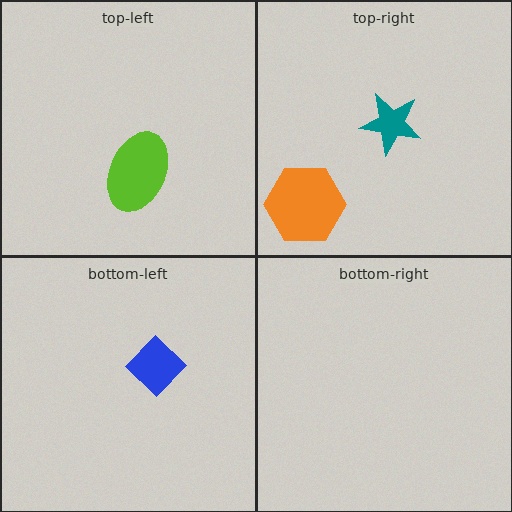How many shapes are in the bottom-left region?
1.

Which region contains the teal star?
The top-right region.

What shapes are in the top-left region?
The lime ellipse.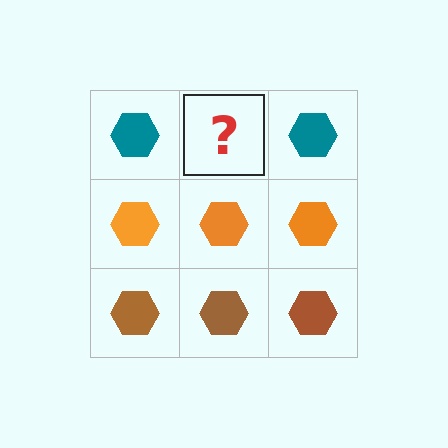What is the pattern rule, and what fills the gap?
The rule is that each row has a consistent color. The gap should be filled with a teal hexagon.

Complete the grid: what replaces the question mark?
The question mark should be replaced with a teal hexagon.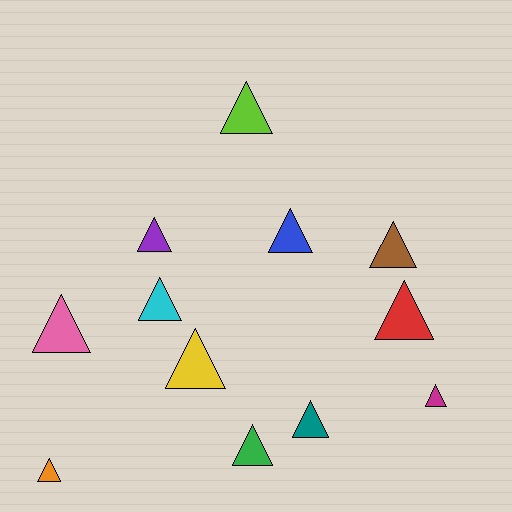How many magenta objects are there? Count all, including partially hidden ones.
There is 1 magenta object.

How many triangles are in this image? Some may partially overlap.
There are 12 triangles.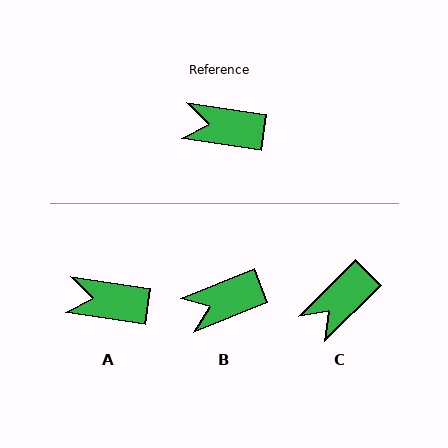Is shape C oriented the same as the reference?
No, it is off by about 53 degrees.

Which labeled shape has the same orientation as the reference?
A.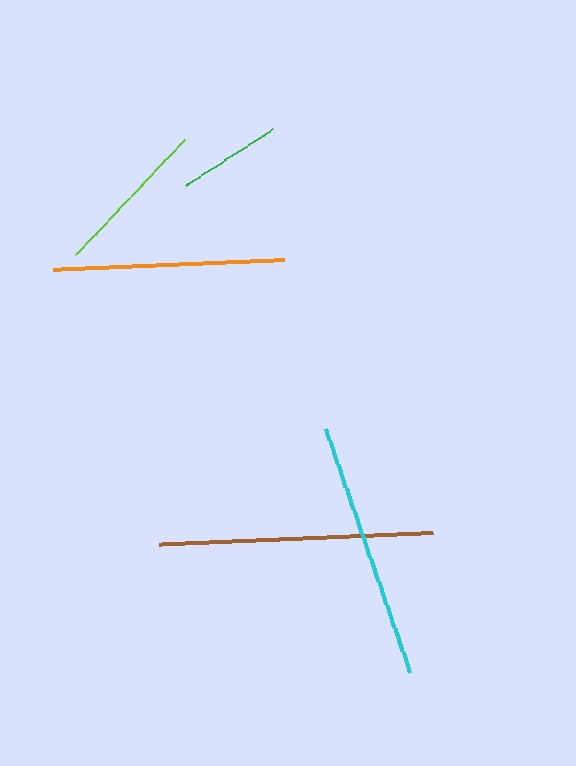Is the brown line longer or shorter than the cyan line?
The brown line is longer than the cyan line.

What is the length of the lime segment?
The lime segment is approximately 158 pixels long.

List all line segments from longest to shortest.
From longest to shortest: brown, cyan, orange, lime, green.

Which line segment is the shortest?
The green line is the shortest at approximately 104 pixels.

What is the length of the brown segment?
The brown segment is approximately 274 pixels long.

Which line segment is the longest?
The brown line is the longest at approximately 274 pixels.